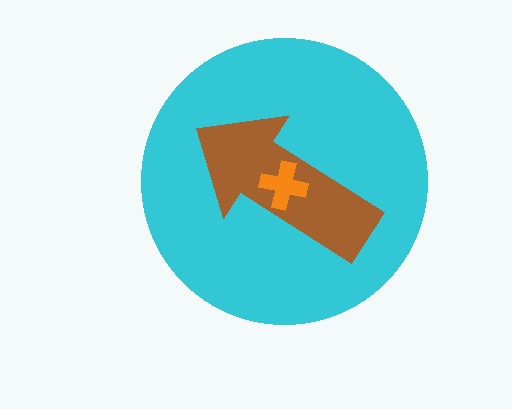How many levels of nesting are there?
3.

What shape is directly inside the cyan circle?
The brown arrow.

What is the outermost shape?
The cyan circle.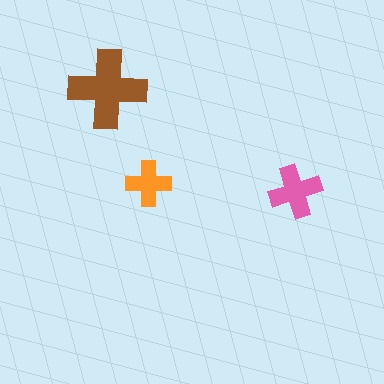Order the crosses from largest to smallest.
the brown one, the pink one, the orange one.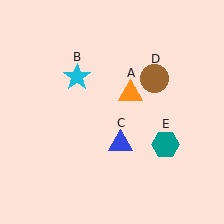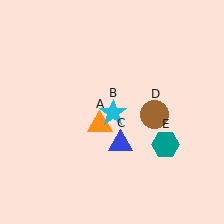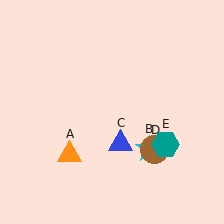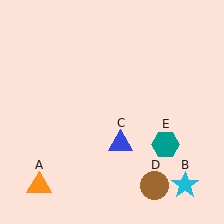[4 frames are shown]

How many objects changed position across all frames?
3 objects changed position: orange triangle (object A), cyan star (object B), brown circle (object D).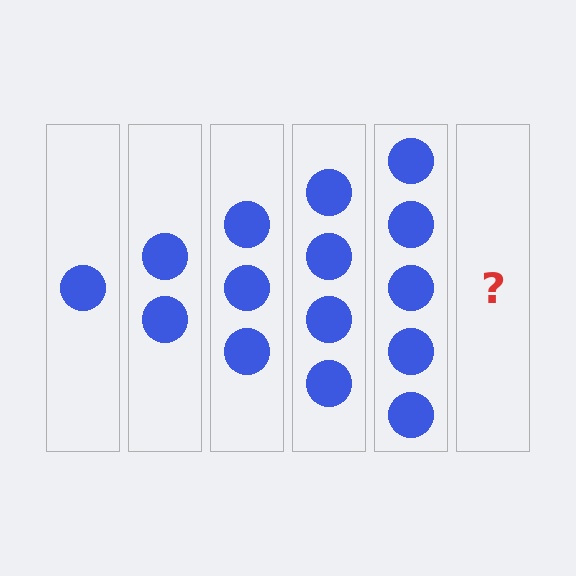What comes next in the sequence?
The next element should be 6 circles.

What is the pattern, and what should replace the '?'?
The pattern is that each step adds one more circle. The '?' should be 6 circles.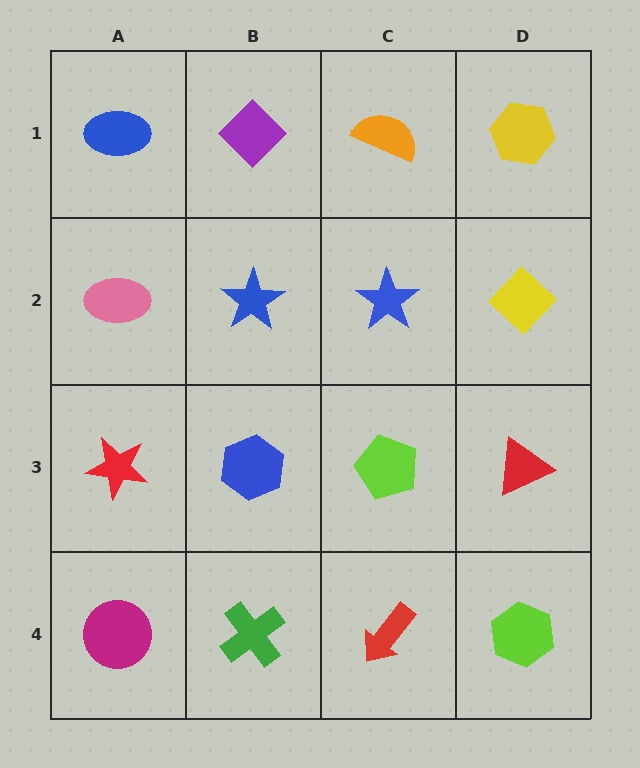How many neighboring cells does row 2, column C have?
4.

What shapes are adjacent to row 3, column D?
A yellow diamond (row 2, column D), a lime hexagon (row 4, column D), a lime pentagon (row 3, column C).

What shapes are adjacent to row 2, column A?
A blue ellipse (row 1, column A), a red star (row 3, column A), a blue star (row 2, column B).